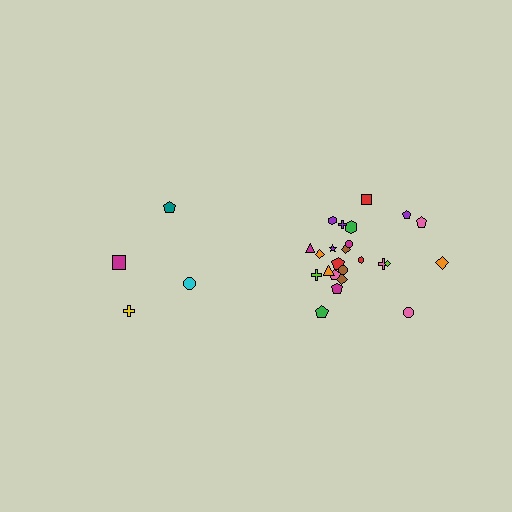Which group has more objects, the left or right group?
The right group.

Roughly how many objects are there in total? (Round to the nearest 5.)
Roughly 30 objects in total.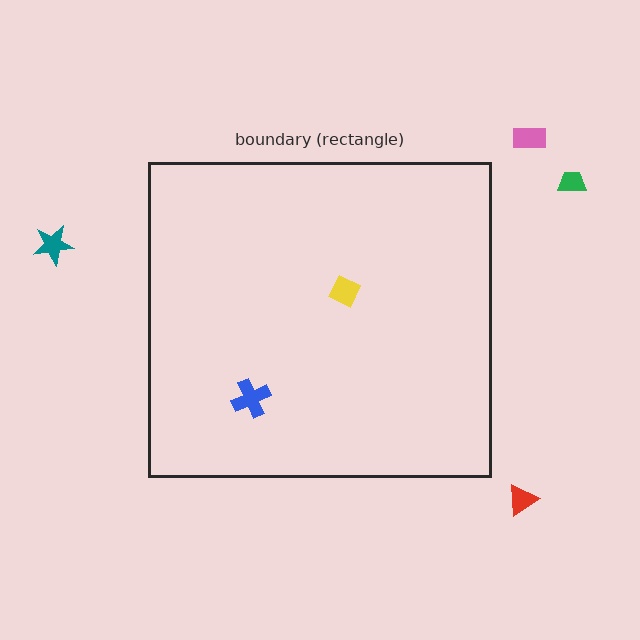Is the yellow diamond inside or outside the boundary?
Inside.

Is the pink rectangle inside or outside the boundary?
Outside.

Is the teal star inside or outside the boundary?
Outside.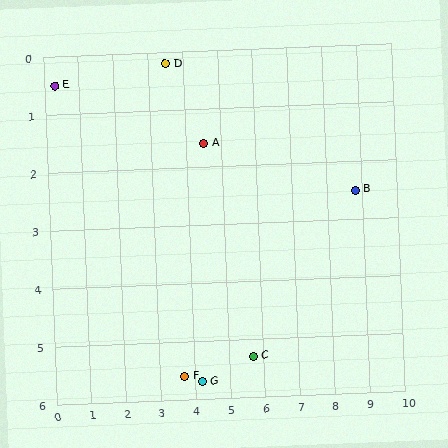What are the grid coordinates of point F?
Point F is at approximately (3.7, 5.6).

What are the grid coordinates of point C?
Point C is at approximately (5.7, 5.3).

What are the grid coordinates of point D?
Point D is at approximately (3.5, 0.2).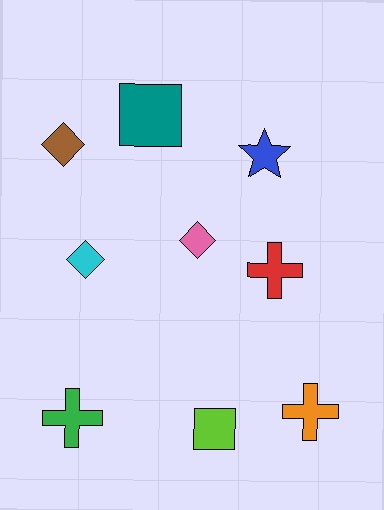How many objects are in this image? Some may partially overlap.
There are 9 objects.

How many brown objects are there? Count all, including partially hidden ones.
There is 1 brown object.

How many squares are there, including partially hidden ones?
There are 2 squares.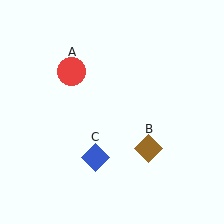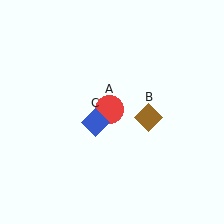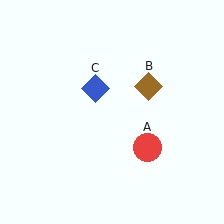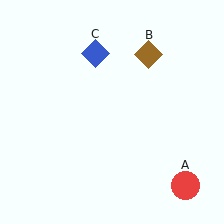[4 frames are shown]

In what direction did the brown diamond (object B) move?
The brown diamond (object B) moved up.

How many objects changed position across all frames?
3 objects changed position: red circle (object A), brown diamond (object B), blue diamond (object C).